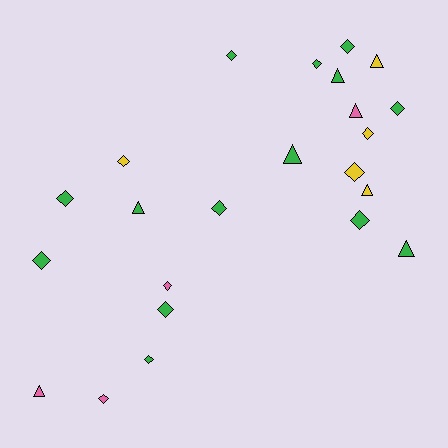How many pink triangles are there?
There are 2 pink triangles.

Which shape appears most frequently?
Diamond, with 15 objects.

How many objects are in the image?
There are 23 objects.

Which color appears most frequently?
Green, with 14 objects.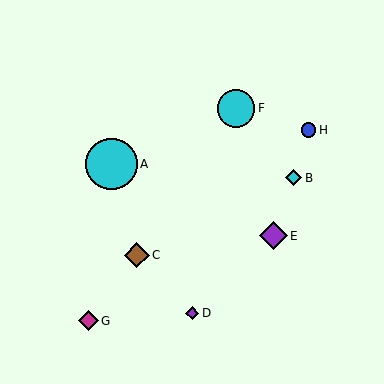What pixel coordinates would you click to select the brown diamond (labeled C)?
Click at (137, 255) to select the brown diamond C.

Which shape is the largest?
The cyan circle (labeled A) is the largest.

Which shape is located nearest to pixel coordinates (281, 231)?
The purple diamond (labeled E) at (274, 236) is nearest to that location.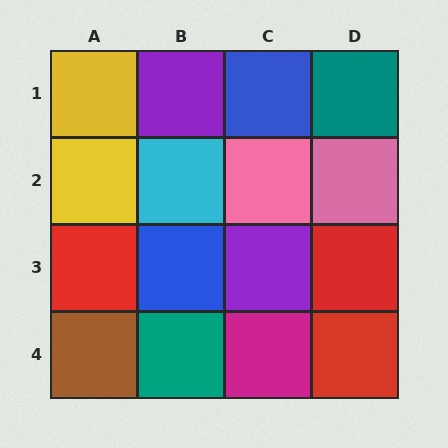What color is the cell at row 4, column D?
Red.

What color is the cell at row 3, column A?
Red.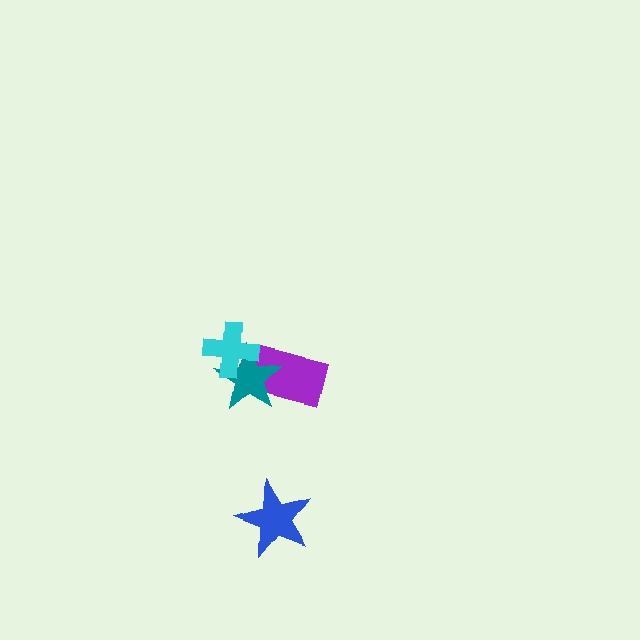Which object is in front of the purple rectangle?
The teal star is in front of the purple rectangle.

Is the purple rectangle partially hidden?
Yes, it is partially covered by another shape.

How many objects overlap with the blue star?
0 objects overlap with the blue star.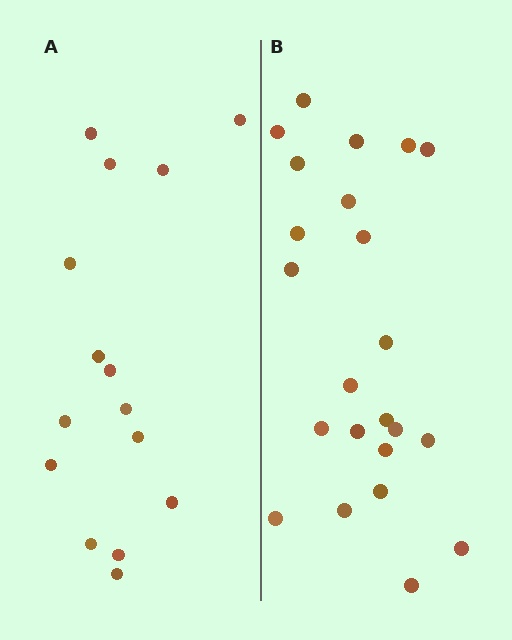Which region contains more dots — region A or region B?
Region B (the right region) has more dots.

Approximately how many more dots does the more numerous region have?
Region B has roughly 8 or so more dots than region A.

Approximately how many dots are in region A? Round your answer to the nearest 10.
About 20 dots. (The exact count is 15, which rounds to 20.)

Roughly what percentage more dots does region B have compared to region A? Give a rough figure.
About 55% more.